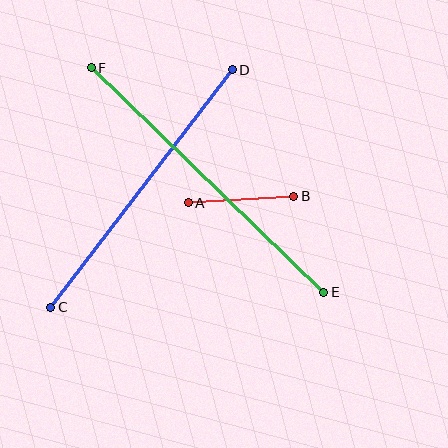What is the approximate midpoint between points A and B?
The midpoint is at approximately (241, 200) pixels.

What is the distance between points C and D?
The distance is approximately 299 pixels.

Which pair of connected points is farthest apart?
Points E and F are farthest apart.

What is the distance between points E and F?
The distance is approximately 323 pixels.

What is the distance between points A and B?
The distance is approximately 106 pixels.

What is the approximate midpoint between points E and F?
The midpoint is at approximately (207, 180) pixels.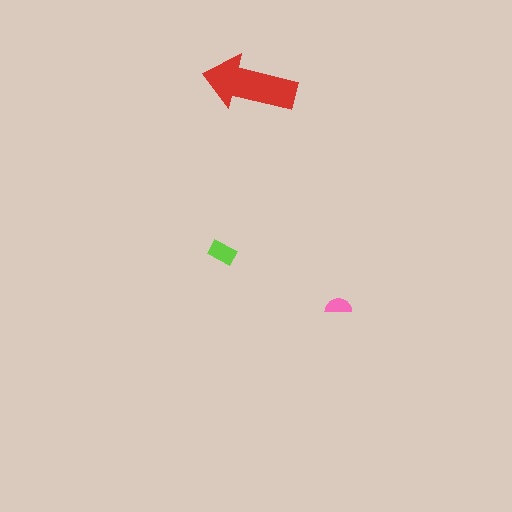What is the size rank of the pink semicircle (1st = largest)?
3rd.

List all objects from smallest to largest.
The pink semicircle, the lime rectangle, the red arrow.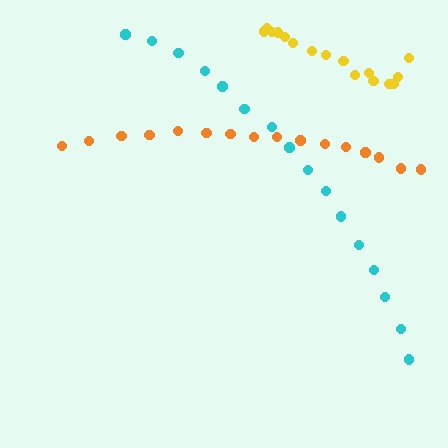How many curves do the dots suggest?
There are 3 distinct paths.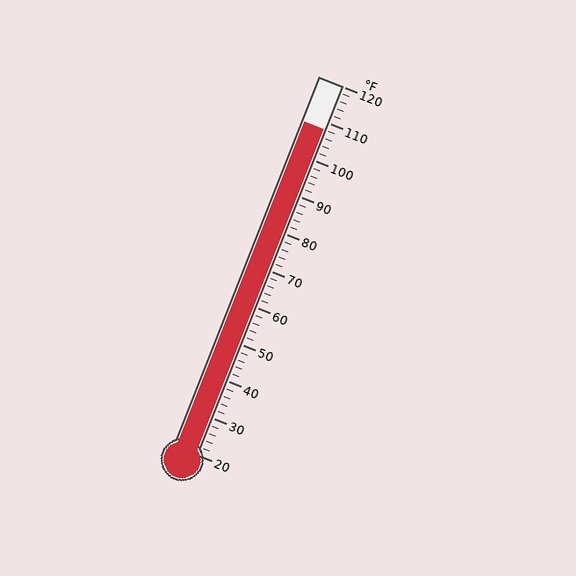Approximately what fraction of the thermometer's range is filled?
The thermometer is filled to approximately 90% of its range.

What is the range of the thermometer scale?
The thermometer scale ranges from 20°F to 120°F.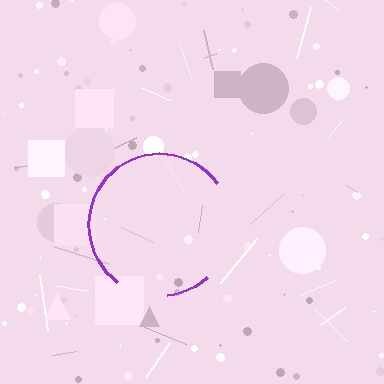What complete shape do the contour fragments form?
The contour fragments form a circle.